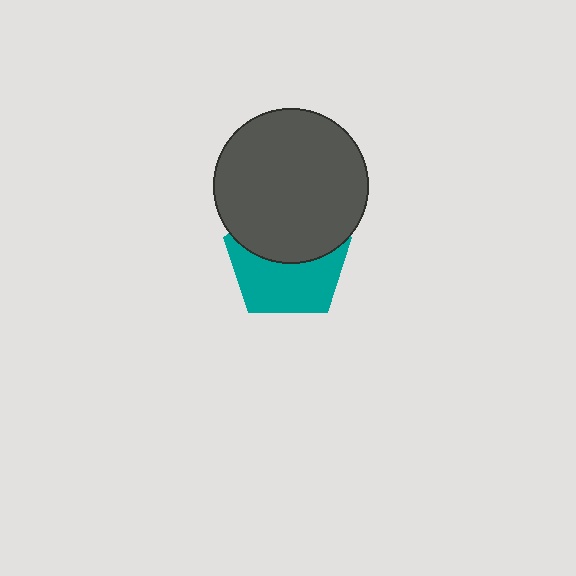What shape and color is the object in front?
The object in front is a dark gray circle.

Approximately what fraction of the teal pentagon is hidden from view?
Roughly 47% of the teal pentagon is hidden behind the dark gray circle.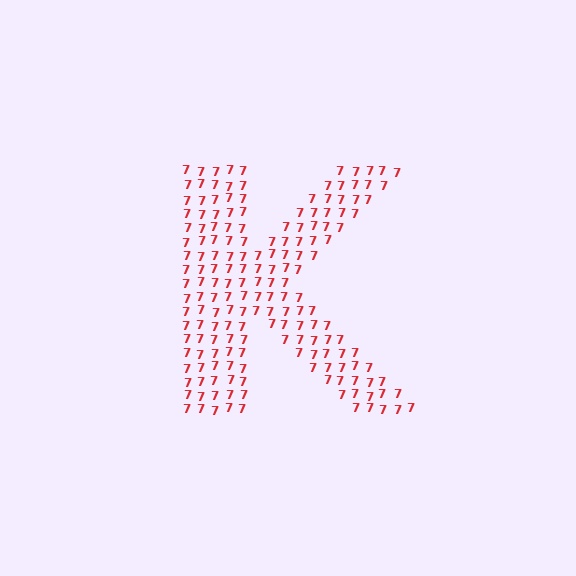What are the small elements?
The small elements are digit 7's.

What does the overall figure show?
The overall figure shows the letter K.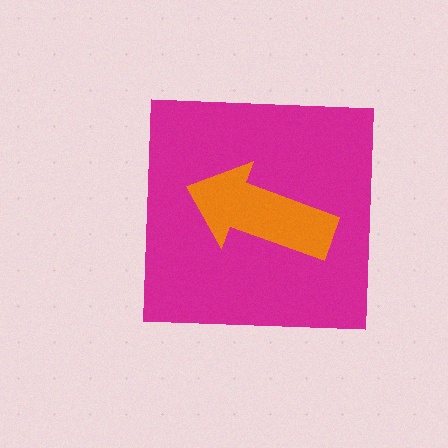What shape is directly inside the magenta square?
The orange arrow.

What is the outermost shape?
The magenta square.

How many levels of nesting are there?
2.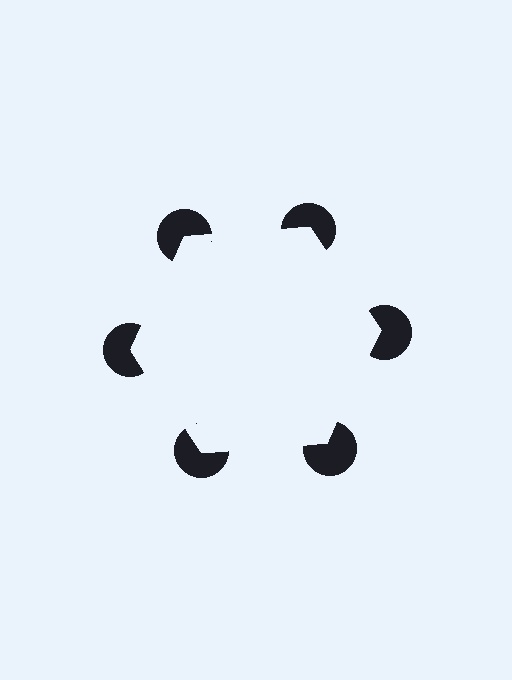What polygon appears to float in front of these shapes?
An illusory hexagon — its edges are inferred from the aligned wedge cuts in the pac-man discs, not physically drawn.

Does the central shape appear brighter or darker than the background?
It typically appears slightly brighter than the background, even though no actual brightness change is drawn.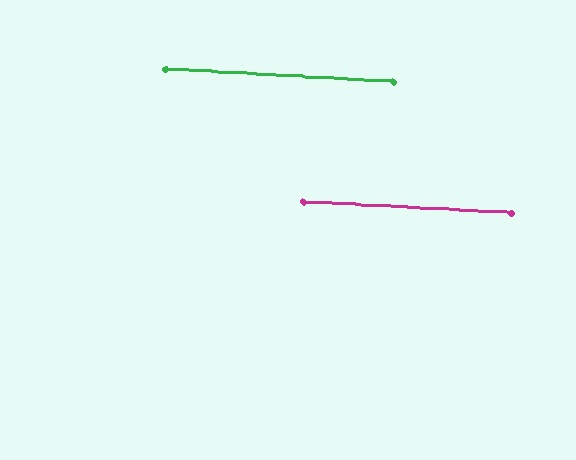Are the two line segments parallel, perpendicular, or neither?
Parallel — their directions differ by only 0.0°.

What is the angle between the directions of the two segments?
Approximately 0 degrees.